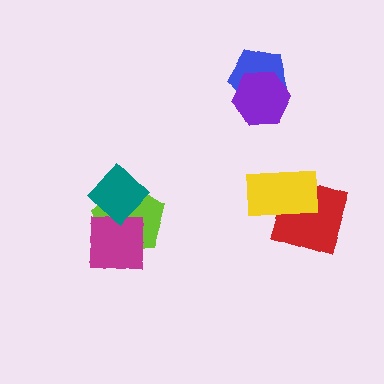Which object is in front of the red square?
The yellow rectangle is in front of the red square.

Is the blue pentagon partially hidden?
Yes, it is partially covered by another shape.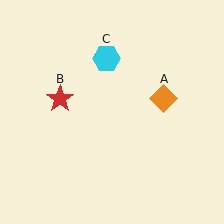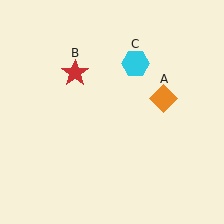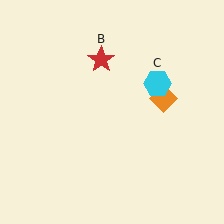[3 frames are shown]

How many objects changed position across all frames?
2 objects changed position: red star (object B), cyan hexagon (object C).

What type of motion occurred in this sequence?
The red star (object B), cyan hexagon (object C) rotated clockwise around the center of the scene.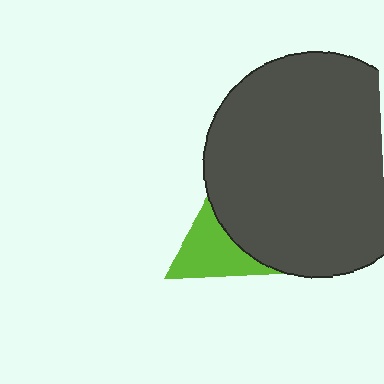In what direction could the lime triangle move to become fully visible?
The lime triangle could move left. That would shift it out from behind the dark gray circle entirely.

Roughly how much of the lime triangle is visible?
About half of it is visible (roughly 61%).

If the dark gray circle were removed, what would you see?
You would see the complete lime triangle.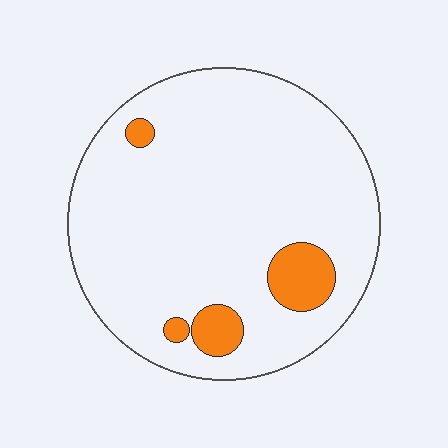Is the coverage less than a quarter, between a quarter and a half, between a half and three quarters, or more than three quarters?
Less than a quarter.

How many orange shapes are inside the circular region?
4.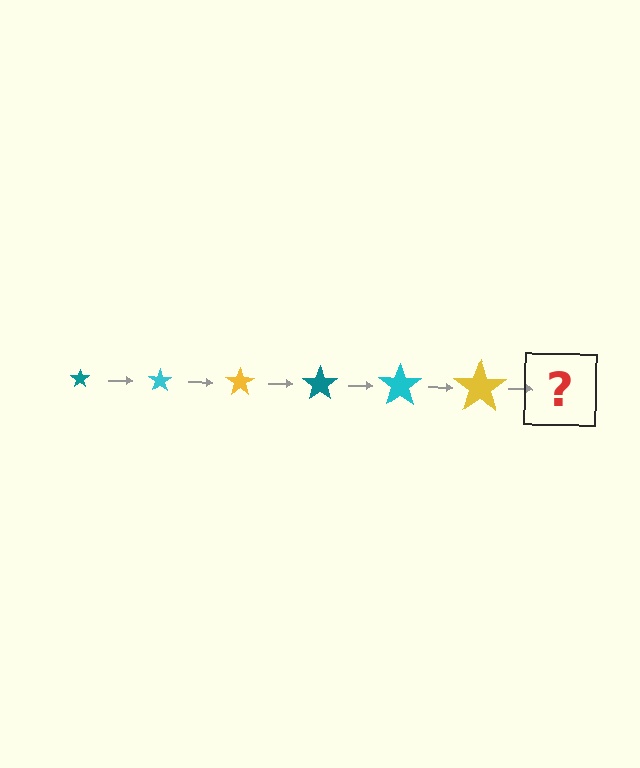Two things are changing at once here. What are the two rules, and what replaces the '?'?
The two rules are that the star grows larger each step and the color cycles through teal, cyan, and yellow. The '?' should be a teal star, larger than the previous one.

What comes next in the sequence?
The next element should be a teal star, larger than the previous one.